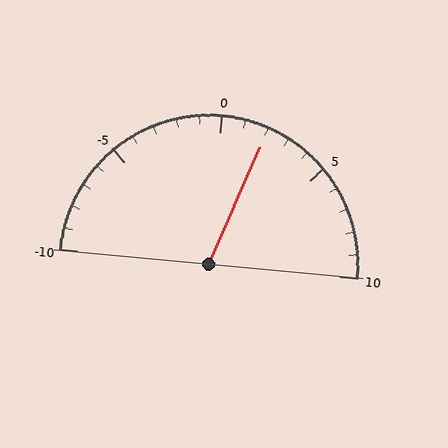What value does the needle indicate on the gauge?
The needle indicates approximately 2.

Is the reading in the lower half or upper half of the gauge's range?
The reading is in the upper half of the range (-10 to 10).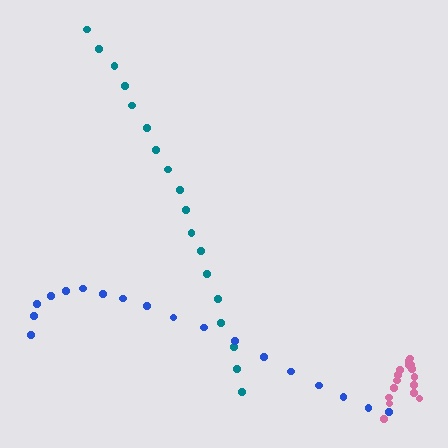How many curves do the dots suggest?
There are 3 distinct paths.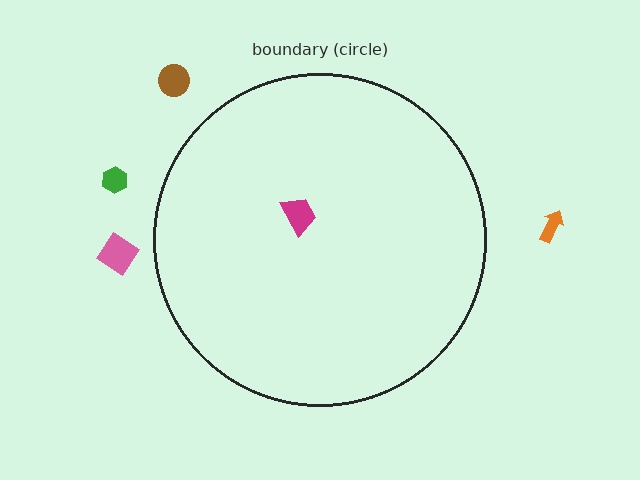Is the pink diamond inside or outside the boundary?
Outside.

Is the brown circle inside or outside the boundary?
Outside.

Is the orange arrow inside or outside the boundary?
Outside.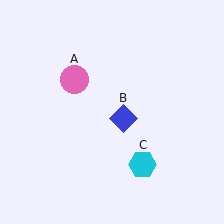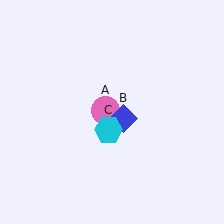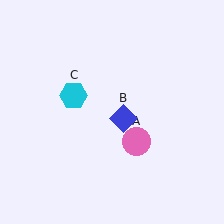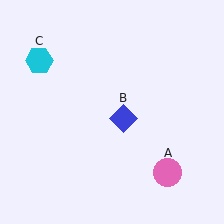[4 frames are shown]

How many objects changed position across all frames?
2 objects changed position: pink circle (object A), cyan hexagon (object C).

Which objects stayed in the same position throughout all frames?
Blue diamond (object B) remained stationary.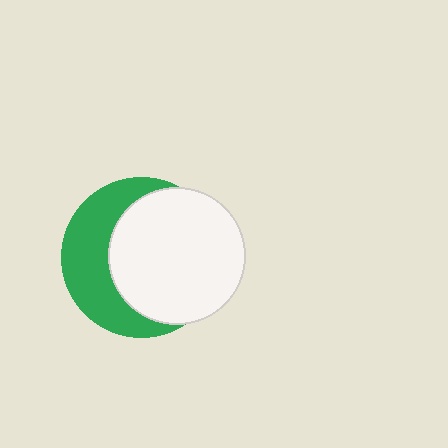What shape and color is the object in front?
The object in front is a white circle.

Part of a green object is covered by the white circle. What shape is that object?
It is a circle.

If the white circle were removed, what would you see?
You would see the complete green circle.